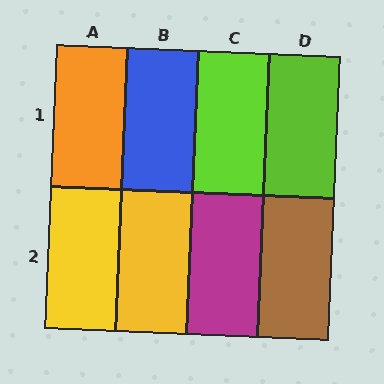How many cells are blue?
1 cell is blue.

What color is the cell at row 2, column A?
Yellow.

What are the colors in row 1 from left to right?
Orange, blue, lime, lime.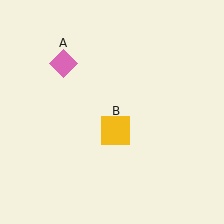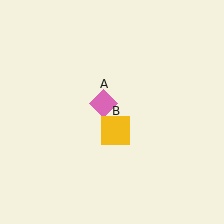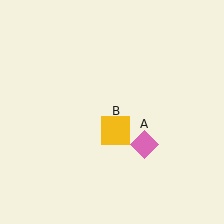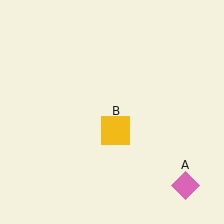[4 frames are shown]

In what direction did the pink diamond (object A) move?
The pink diamond (object A) moved down and to the right.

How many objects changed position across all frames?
1 object changed position: pink diamond (object A).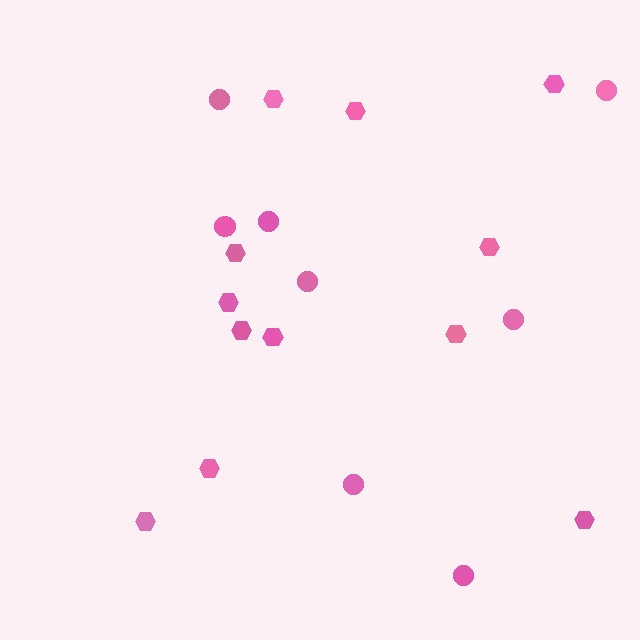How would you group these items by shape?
There are 2 groups: one group of circles (8) and one group of hexagons (12).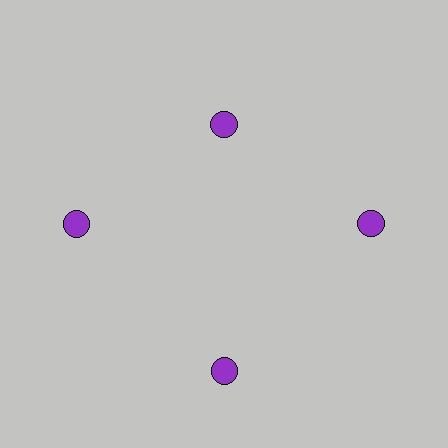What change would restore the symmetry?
The symmetry would be restored by moving it outward, back onto the ring so that all 4 circles sit at equal angles and equal distance from the center.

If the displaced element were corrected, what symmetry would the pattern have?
It would have 4-fold rotational symmetry — the pattern would map onto itself every 90 degrees.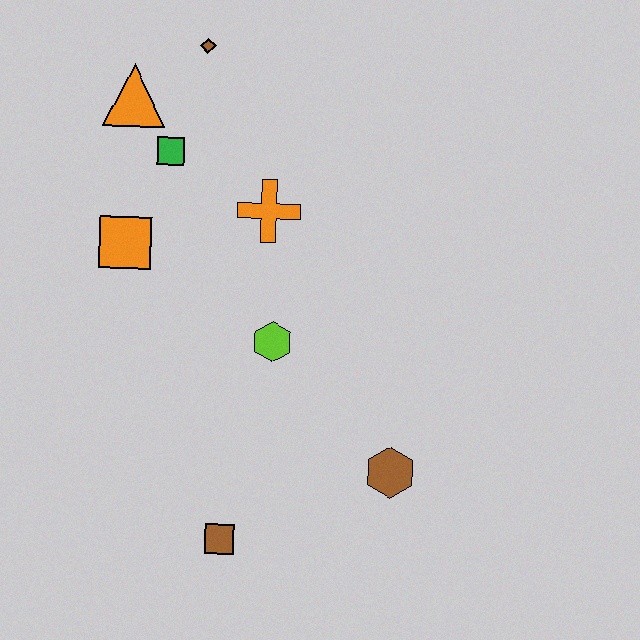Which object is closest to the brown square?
The brown hexagon is closest to the brown square.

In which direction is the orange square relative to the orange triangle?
The orange square is below the orange triangle.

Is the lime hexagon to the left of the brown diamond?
No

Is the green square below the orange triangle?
Yes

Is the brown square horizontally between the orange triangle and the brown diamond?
No